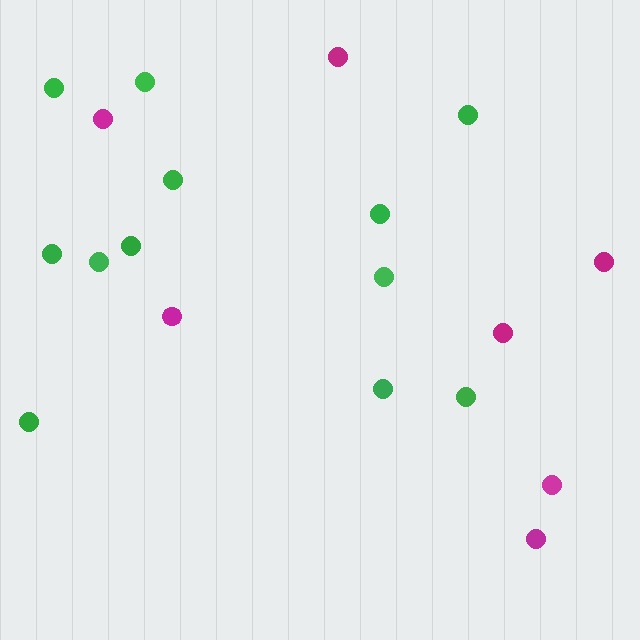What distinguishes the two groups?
There are 2 groups: one group of magenta circles (7) and one group of green circles (12).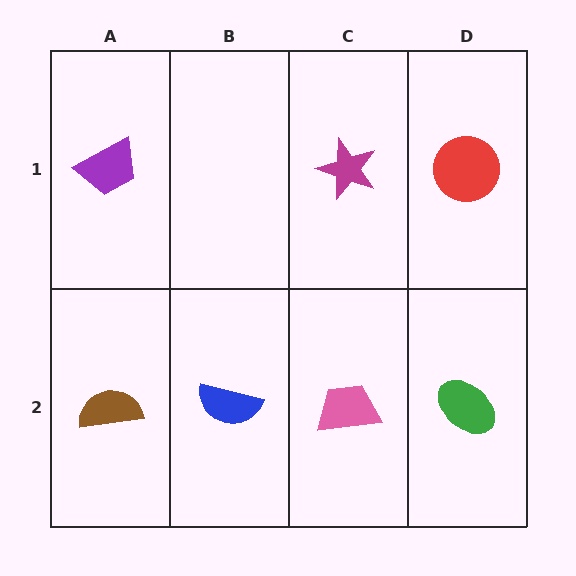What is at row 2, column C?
A pink trapezoid.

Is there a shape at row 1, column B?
No, that cell is empty.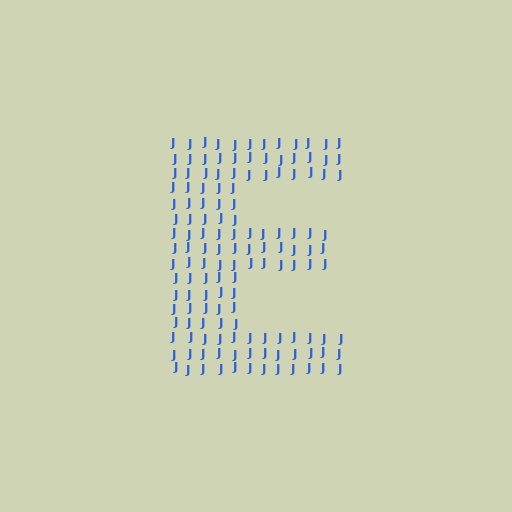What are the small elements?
The small elements are letter J's.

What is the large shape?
The large shape is the letter E.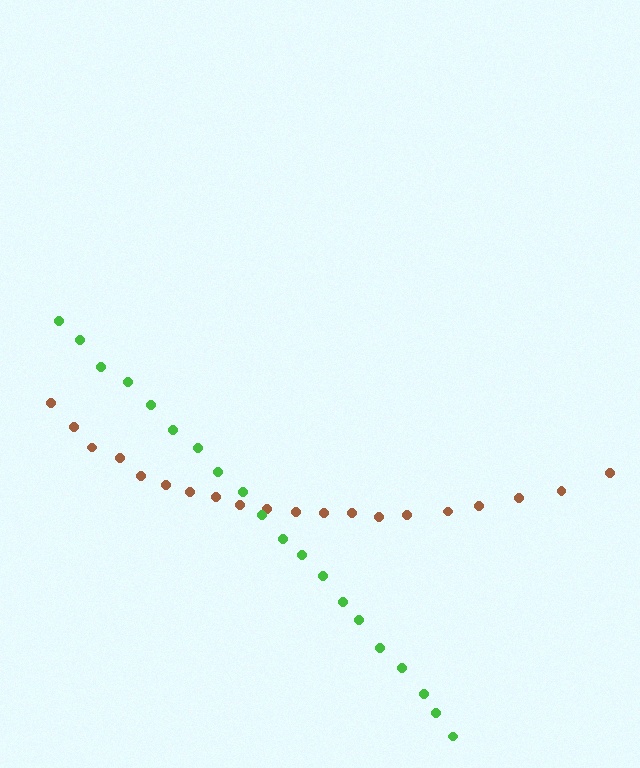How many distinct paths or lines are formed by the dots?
There are 2 distinct paths.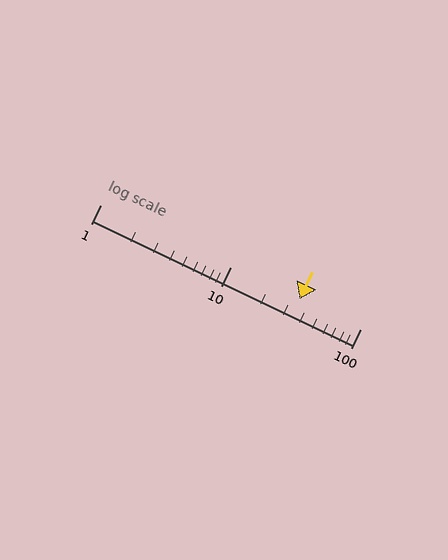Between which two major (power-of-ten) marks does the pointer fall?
The pointer is between 10 and 100.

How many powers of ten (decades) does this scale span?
The scale spans 2 decades, from 1 to 100.